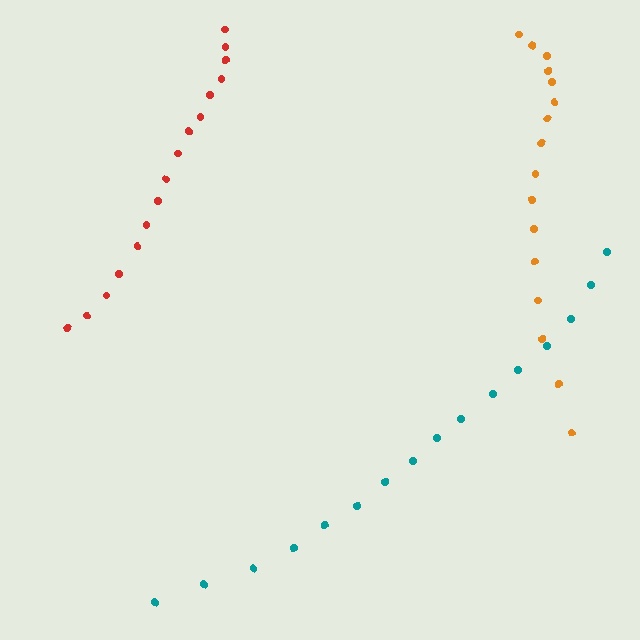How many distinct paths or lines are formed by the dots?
There are 3 distinct paths.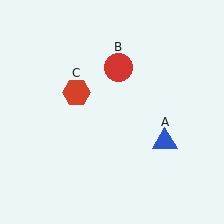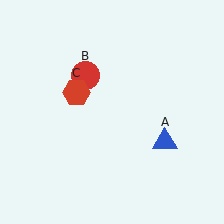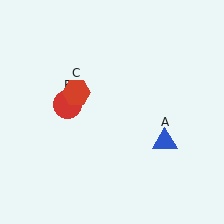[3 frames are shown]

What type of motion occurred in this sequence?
The red circle (object B) rotated counterclockwise around the center of the scene.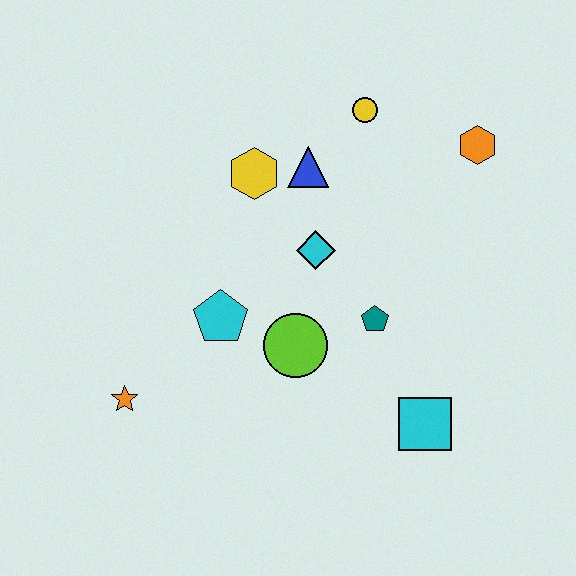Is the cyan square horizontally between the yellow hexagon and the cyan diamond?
No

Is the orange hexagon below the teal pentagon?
No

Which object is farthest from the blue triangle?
The orange star is farthest from the blue triangle.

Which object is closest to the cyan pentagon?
The lime circle is closest to the cyan pentagon.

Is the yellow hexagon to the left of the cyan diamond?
Yes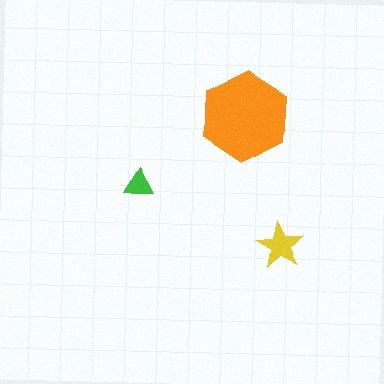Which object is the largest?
The orange hexagon.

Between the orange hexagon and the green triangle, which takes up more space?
The orange hexagon.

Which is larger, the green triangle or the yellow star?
The yellow star.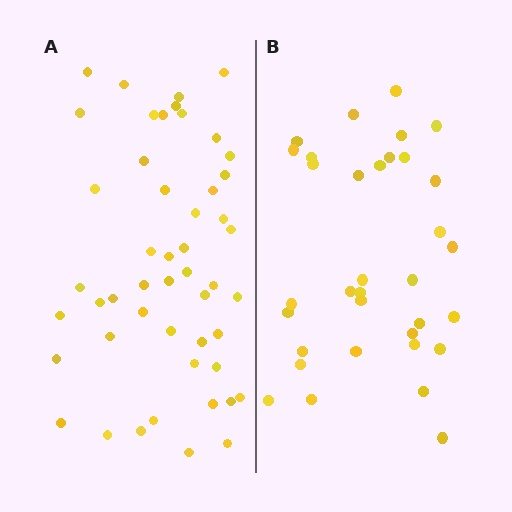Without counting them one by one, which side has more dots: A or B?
Region A (the left region) has more dots.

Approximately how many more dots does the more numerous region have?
Region A has approximately 15 more dots than region B.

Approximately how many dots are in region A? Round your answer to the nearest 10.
About 50 dots. (The exact count is 49, which rounds to 50.)